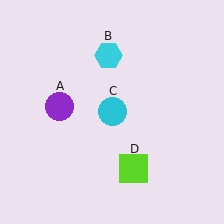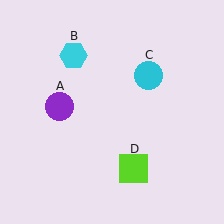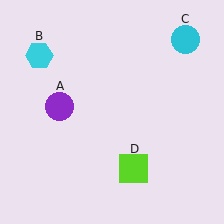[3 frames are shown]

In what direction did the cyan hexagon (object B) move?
The cyan hexagon (object B) moved left.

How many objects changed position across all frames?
2 objects changed position: cyan hexagon (object B), cyan circle (object C).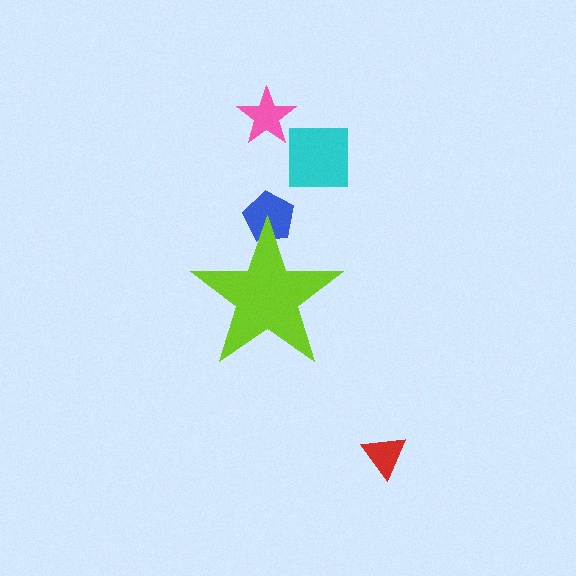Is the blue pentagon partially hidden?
Yes, the blue pentagon is partially hidden behind the lime star.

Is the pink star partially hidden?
No, the pink star is fully visible.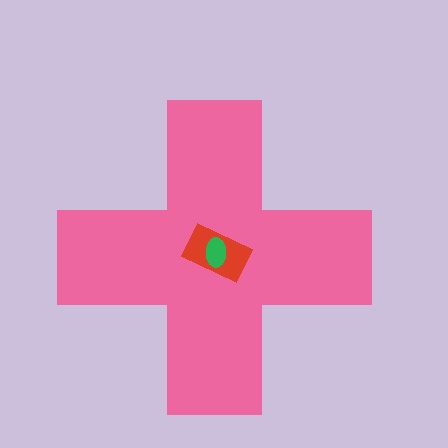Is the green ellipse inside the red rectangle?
Yes.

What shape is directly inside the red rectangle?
The green ellipse.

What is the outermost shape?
The pink cross.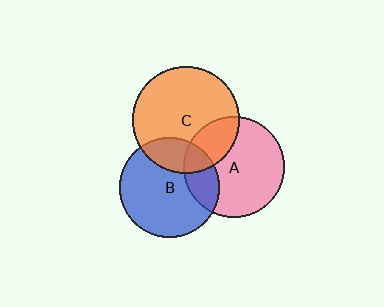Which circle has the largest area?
Circle C (orange).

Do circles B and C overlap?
Yes.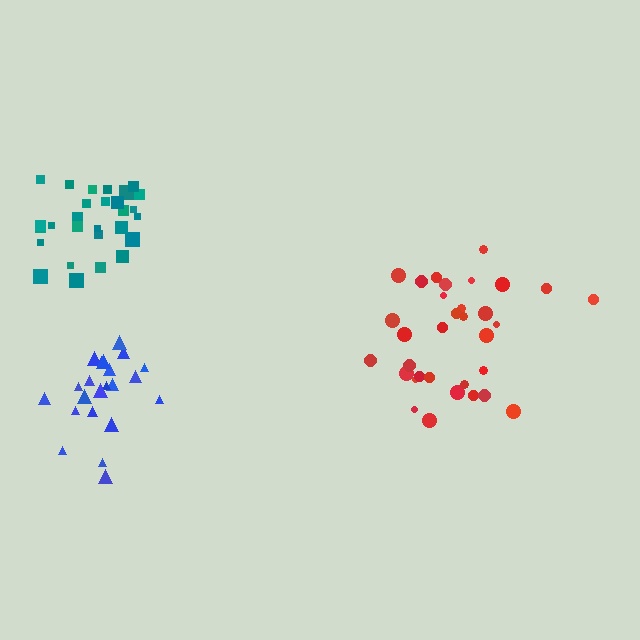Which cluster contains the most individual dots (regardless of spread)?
Red (33).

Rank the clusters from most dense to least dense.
blue, teal, red.